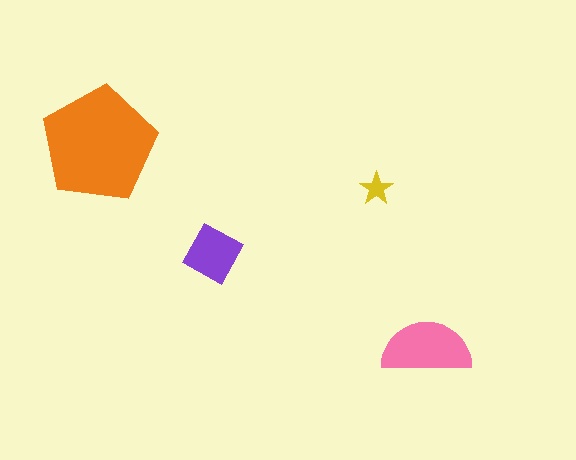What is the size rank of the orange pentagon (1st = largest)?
1st.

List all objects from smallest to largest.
The yellow star, the purple square, the pink semicircle, the orange pentagon.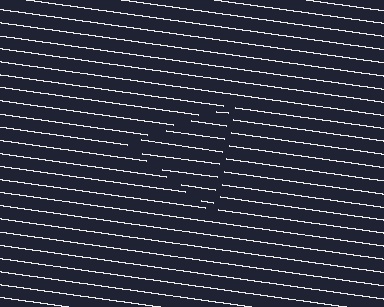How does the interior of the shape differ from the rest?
The interior of the shape contains the same grating, shifted by half a period — the contour is defined by the phase discontinuity where line-ends from the inner and outer gratings abut.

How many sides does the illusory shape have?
3 sides — the line-ends trace a triangle.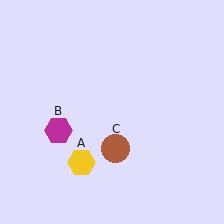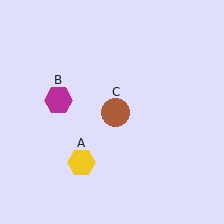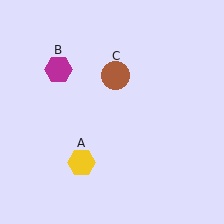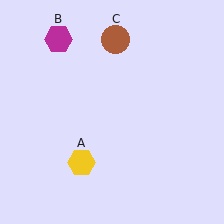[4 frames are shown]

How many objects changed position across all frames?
2 objects changed position: magenta hexagon (object B), brown circle (object C).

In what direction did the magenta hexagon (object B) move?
The magenta hexagon (object B) moved up.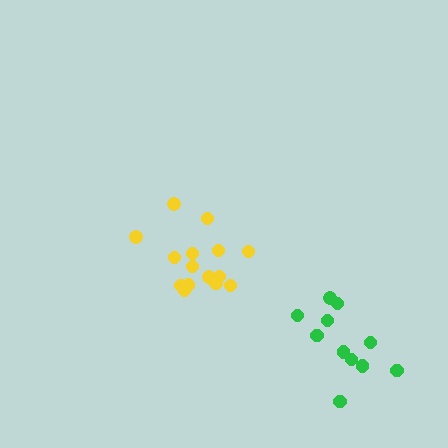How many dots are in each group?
Group 1: 11 dots, Group 2: 15 dots (26 total).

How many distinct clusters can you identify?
There are 2 distinct clusters.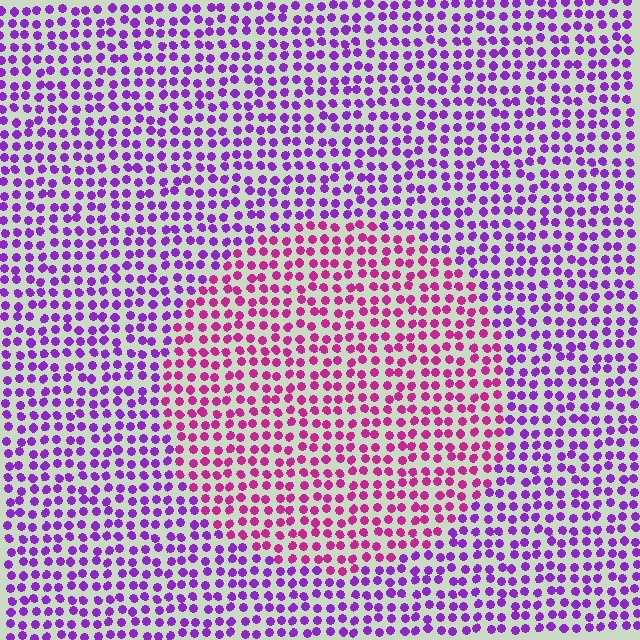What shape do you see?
I see a circle.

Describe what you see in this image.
The image is filled with small purple elements in a uniform arrangement. A circle-shaped region is visible where the elements are tinted to a slightly different hue, forming a subtle color boundary.